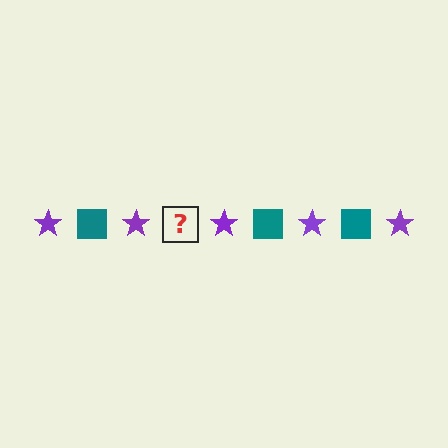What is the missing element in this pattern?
The missing element is a teal square.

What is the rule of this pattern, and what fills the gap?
The rule is that the pattern alternates between purple star and teal square. The gap should be filled with a teal square.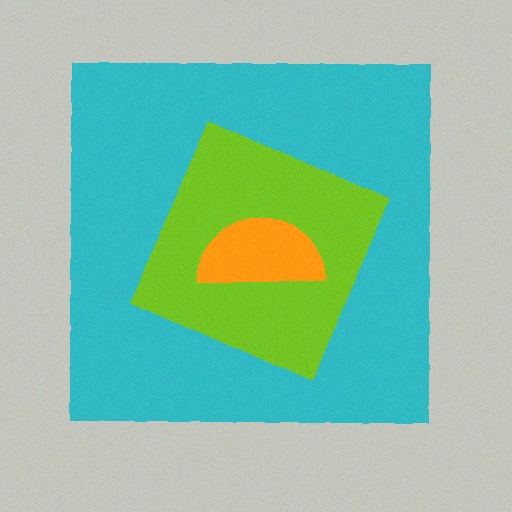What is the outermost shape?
The cyan square.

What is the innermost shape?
The orange semicircle.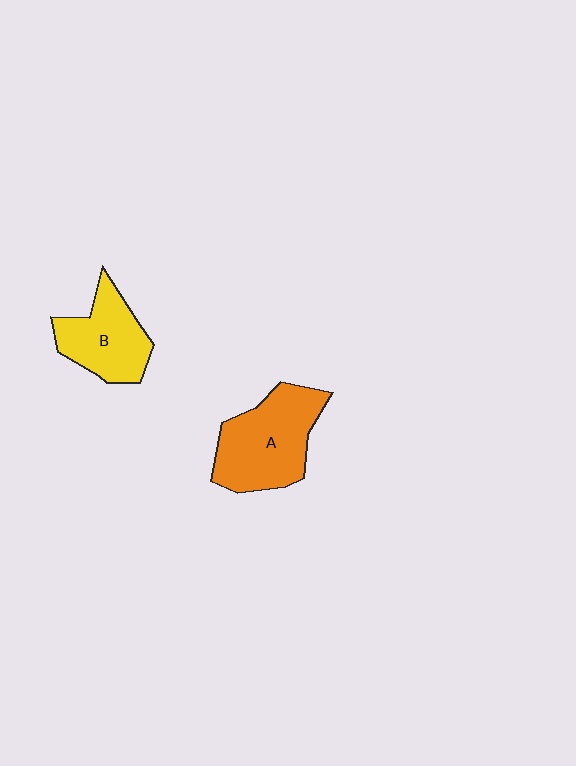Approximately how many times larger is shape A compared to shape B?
Approximately 1.3 times.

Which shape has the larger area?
Shape A (orange).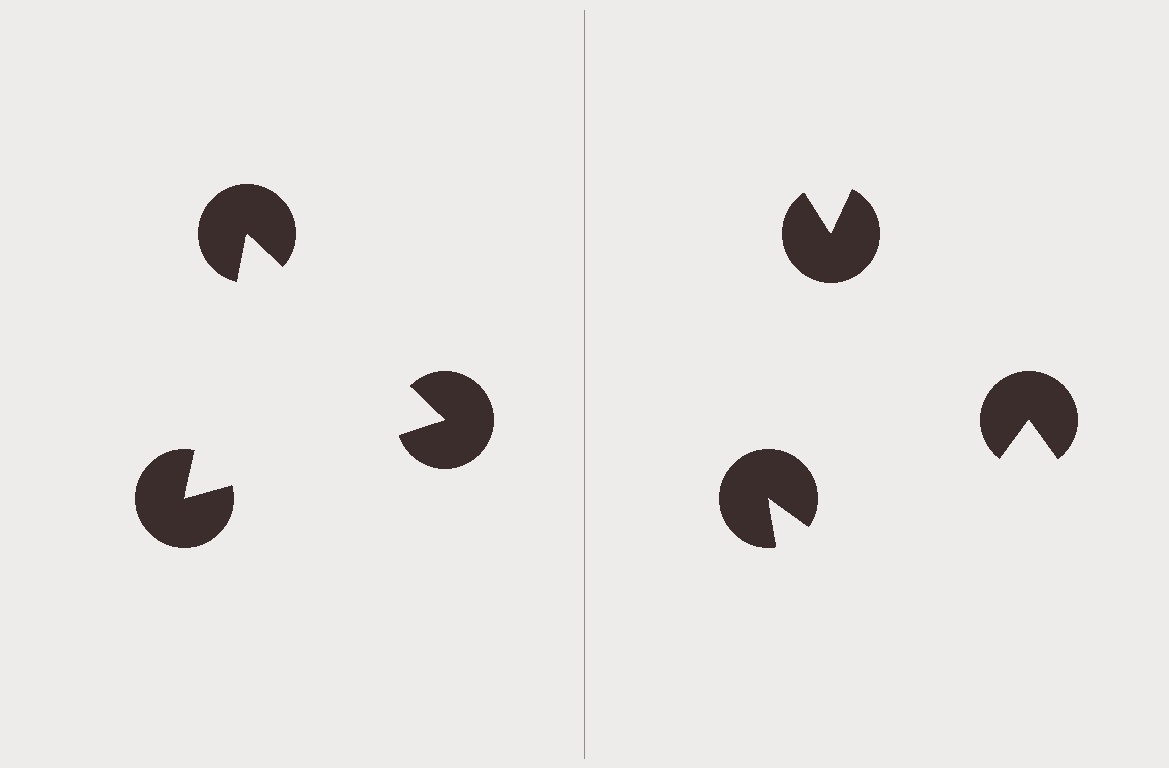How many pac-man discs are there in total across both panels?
6 — 3 on each side.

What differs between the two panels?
The pac-man discs are positioned identically on both sides; only the wedge orientations differ. On the left they align to a triangle; on the right they are misaligned.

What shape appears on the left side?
An illusory triangle.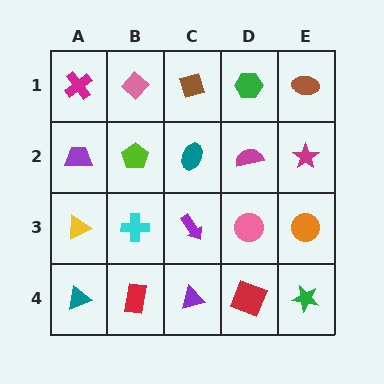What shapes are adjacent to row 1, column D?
A magenta semicircle (row 2, column D), a brown diamond (row 1, column C), a brown ellipse (row 1, column E).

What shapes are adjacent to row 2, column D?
A green hexagon (row 1, column D), a pink circle (row 3, column D), a teal ellipse (row 2, column C), a magenta star (row 2, column E).